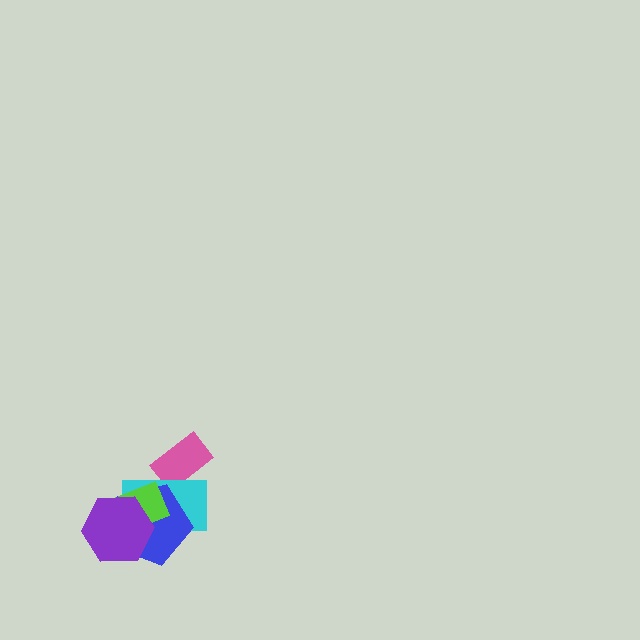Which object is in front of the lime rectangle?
The purple hexagon is in front of the lime rectangle.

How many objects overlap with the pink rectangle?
1 object overlaps with the pink rectangle.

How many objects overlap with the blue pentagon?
3 objects overlap with the blue pentagon.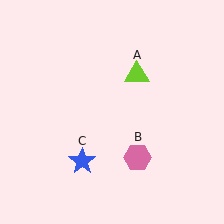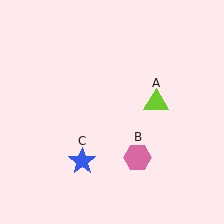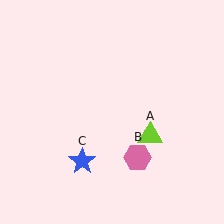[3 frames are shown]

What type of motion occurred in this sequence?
The lime triangle (object A) rotated clockwise around the center of the scene.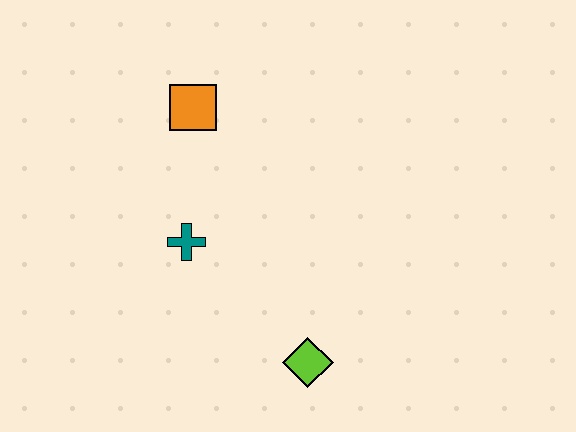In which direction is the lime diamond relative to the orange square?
The lime diamond is below the orange square.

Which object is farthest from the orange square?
The lime diamond is farthest from the orange square.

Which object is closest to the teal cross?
The orange square is closest to the teal cross.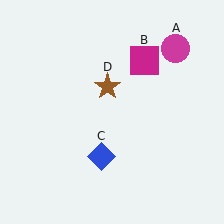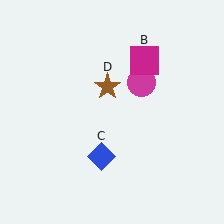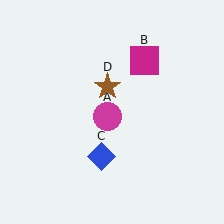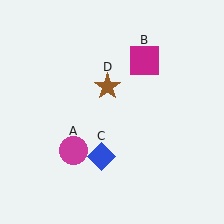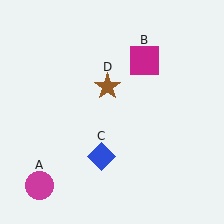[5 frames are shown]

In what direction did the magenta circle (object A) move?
The magenta circle (object A) moved down and to the left.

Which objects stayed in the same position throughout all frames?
Magenta square (object B) and blue diamond (object C) and brown star (object D) remained stationary.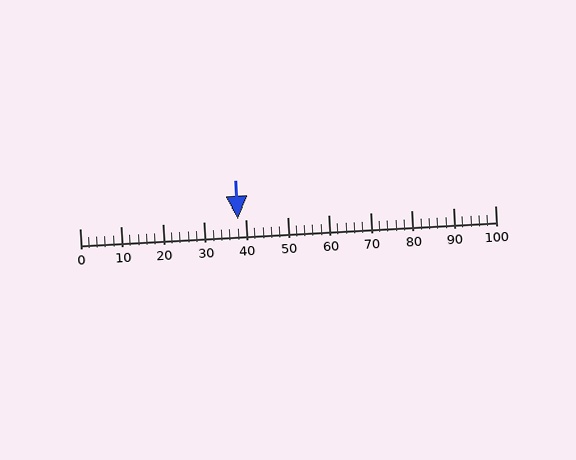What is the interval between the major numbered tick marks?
The major tick marks are spaced 10 units apart.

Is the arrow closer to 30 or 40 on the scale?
The arrow is closer to 40.